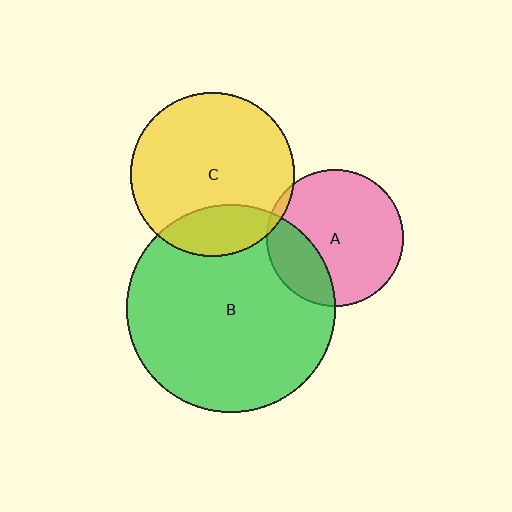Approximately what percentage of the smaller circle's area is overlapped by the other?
Approximately 20%.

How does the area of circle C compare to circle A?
Approximately 1.4 times.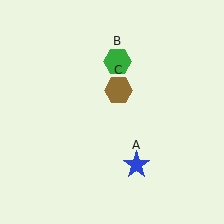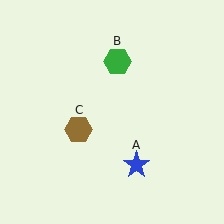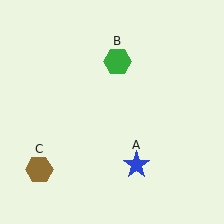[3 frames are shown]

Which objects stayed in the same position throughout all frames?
Blue star (object A) and green hexagon (object B) remained stationary.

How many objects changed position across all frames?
1 object changed position: brown hexagon (object C).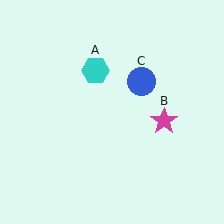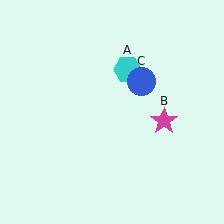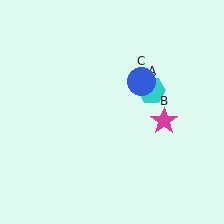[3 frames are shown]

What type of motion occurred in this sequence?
The cyan hexagon (object A) rotated clockwise around the center of the scene.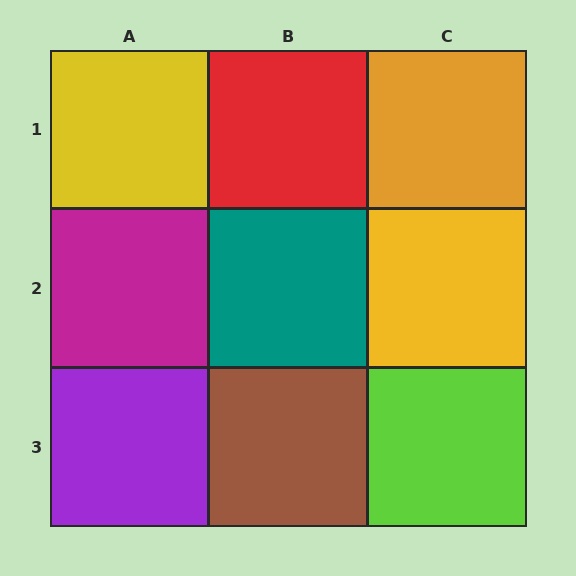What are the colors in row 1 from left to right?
Yellow, red, orange.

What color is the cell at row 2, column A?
Magenta.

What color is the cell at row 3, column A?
Purple.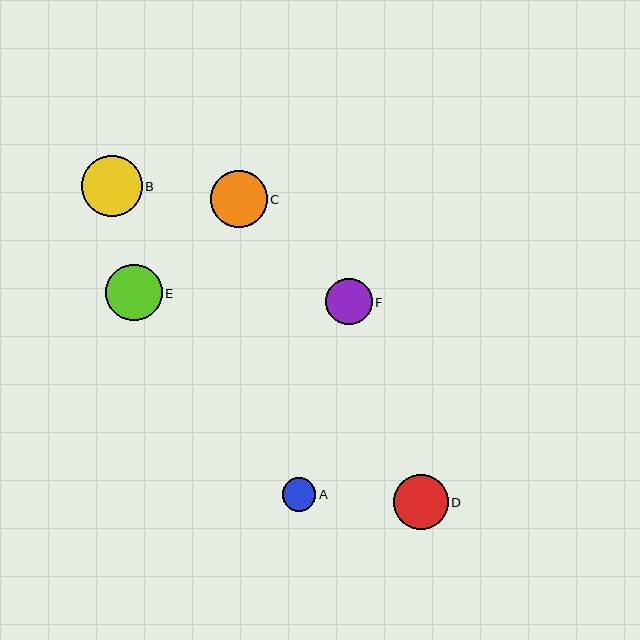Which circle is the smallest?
Circle A is the smallest with a size of approximately 33 pixels.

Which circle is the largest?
Circle B is the largest with a size of approximately 61 pixels.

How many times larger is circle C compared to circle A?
Circle C is approximately 1.7 times the size of circle A.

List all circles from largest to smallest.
From largest to smallest: B, C, E, D, F, A.